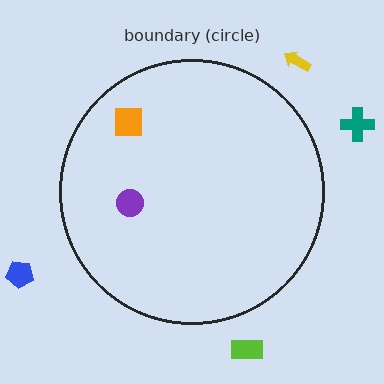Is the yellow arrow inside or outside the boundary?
Outside.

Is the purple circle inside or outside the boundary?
Inside.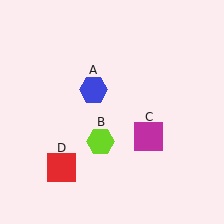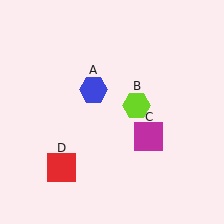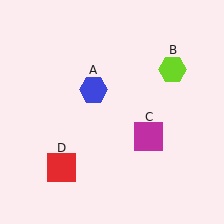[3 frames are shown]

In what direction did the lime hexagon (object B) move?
The lime hexagon (object B) moved up and to the right.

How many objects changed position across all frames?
1 object changed position: lime hexagon (object B).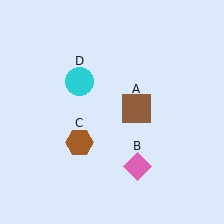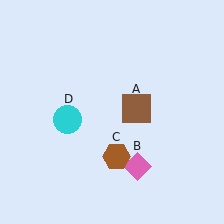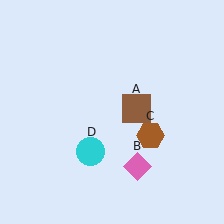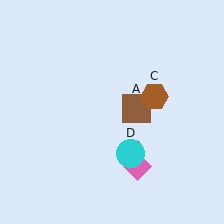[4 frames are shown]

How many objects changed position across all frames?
2 objects changed position: brown hexagon (object C), cyan circle (object D).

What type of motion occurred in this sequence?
The brown hexagon (object C), cyan circle (object D) rotated counterclockwise around the center of the scene.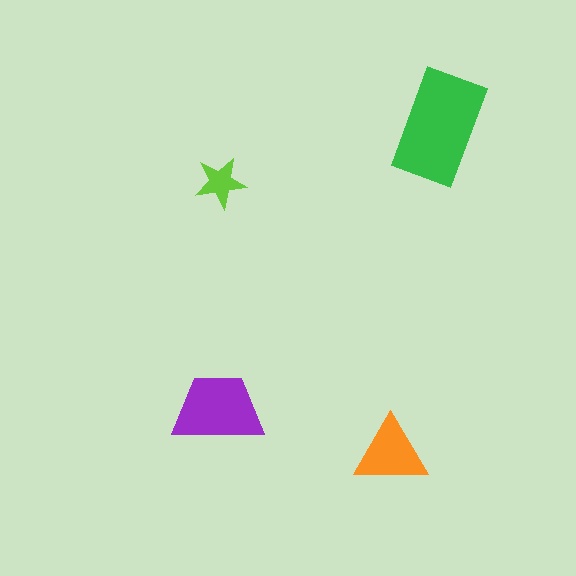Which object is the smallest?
The lime star.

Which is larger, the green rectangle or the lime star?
The green rectangle.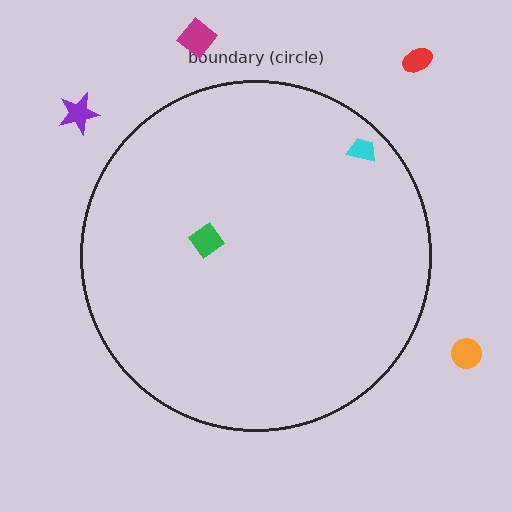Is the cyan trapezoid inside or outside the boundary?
Inside.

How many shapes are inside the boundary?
2 inside, 4 outside.